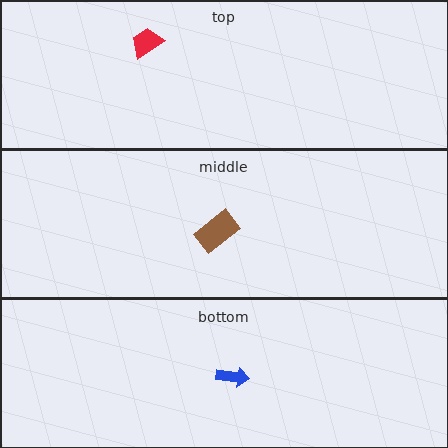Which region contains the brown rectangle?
The middle region.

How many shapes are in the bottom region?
1.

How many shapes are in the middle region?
1.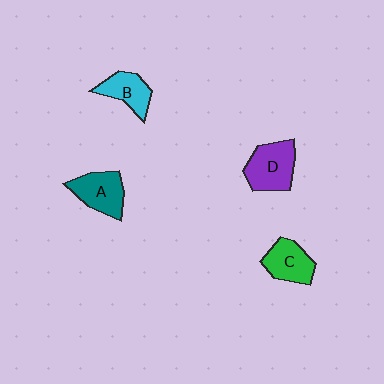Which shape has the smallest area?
Shape B (cyan).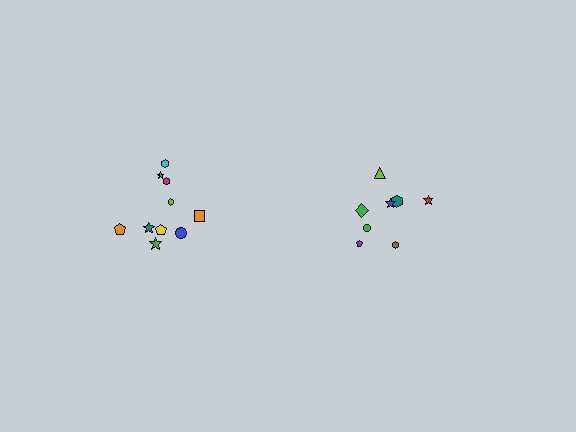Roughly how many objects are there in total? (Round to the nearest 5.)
Roughly 20 objects in total.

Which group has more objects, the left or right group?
The left group.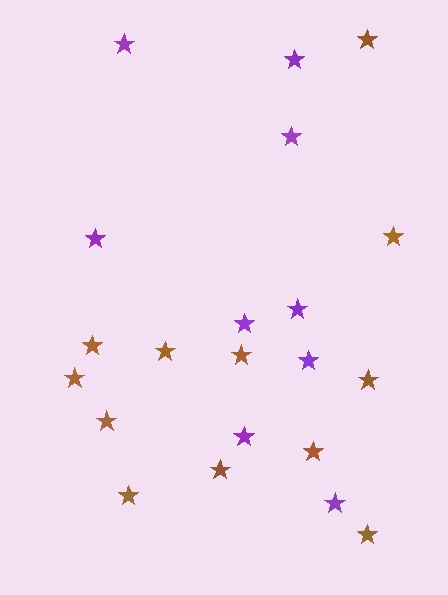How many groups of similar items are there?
There are 2 groups: one group of brown stars (12) and one group of purple stars (9).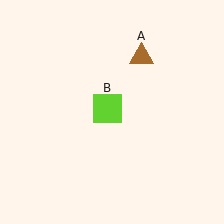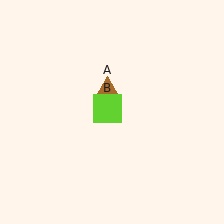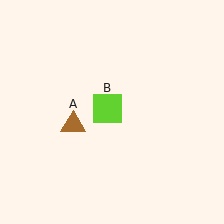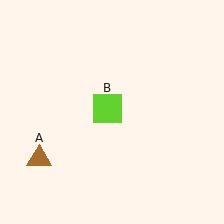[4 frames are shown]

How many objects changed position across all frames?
1 object changed position: brown triangle (object A).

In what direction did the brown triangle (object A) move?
The brown triangle (object A) moved down and to the left.